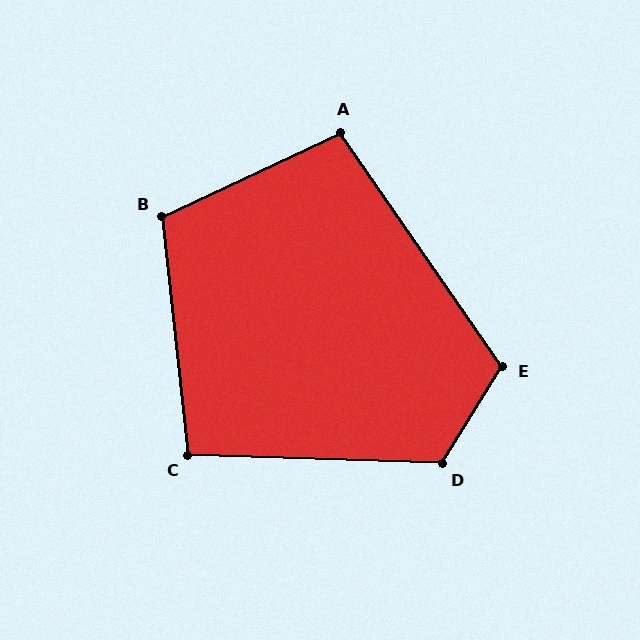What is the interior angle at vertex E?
Approximately 113 degrees (obtuse).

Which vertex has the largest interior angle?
D, at approximately 120 degrees.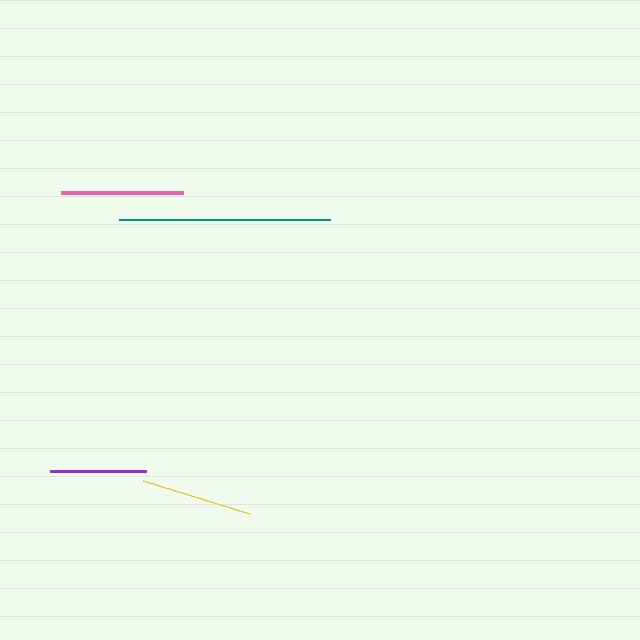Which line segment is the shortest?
The purple line is the shortest at approximately 96 pixels.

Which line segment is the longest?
The teal line is the longest at approximately 212 pixels.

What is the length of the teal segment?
The teal segment is approximately 212 pixels long.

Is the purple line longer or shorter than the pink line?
The pink line is longer than the purple line.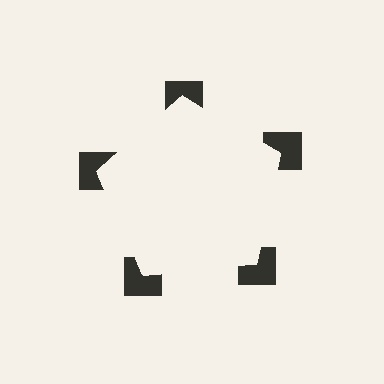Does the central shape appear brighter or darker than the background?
It typically appears slightly brighter than the background, even though no actual brightness change is drawn.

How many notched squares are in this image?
There are 5 — one at each vertex of the illusory pentagon.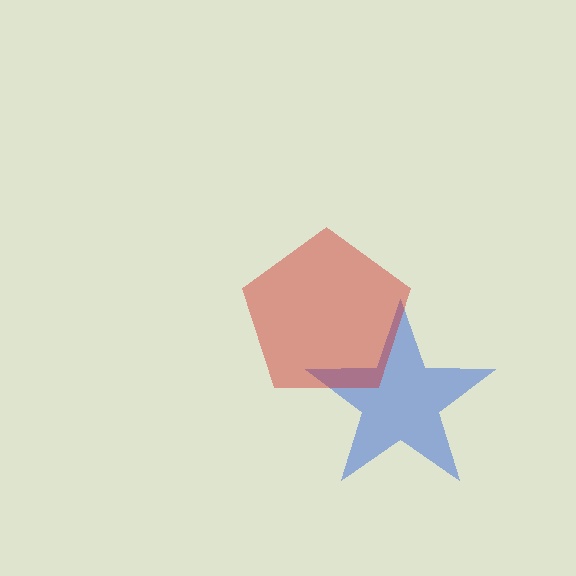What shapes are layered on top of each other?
The layered shapes are: a blue star, a red pentagon.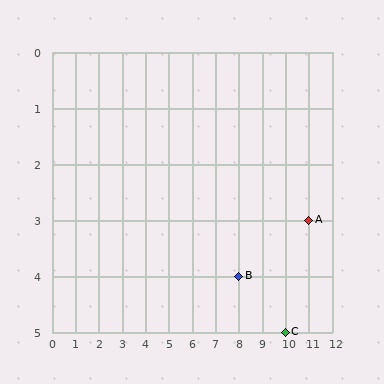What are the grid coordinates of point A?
Point A is at grid coordinates (11, 3).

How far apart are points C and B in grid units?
Points C and B are 2 columns and 1 row apart (about 2.2 grid units diagonally).